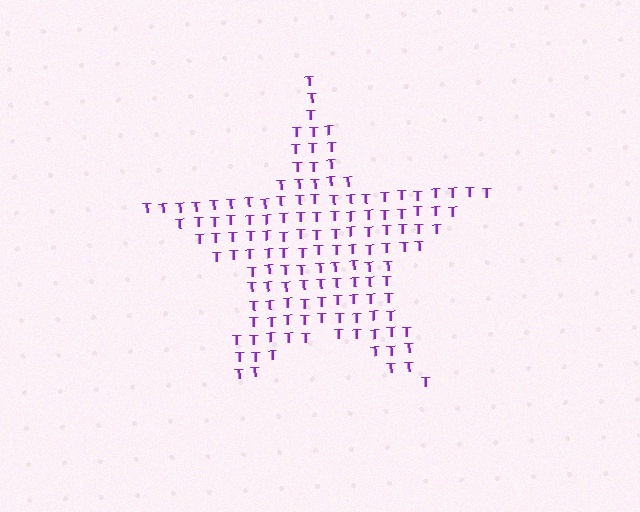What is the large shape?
The large shape is a star.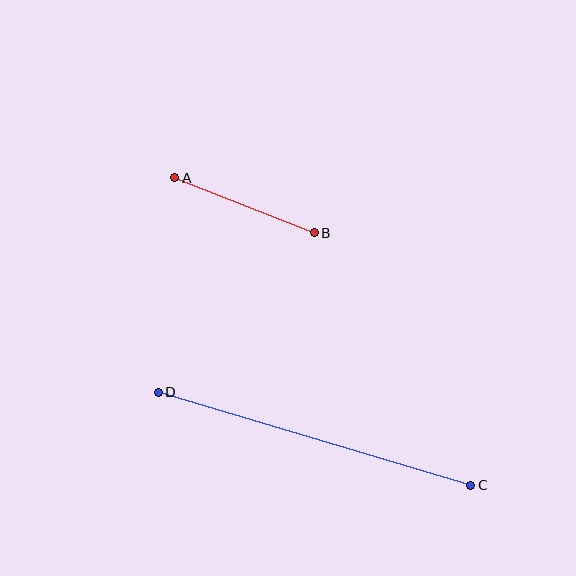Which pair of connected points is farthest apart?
Points C and D are farthest apart.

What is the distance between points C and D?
The distance is approximately 326 pixels.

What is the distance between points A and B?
The distance is approximately 150 pixels.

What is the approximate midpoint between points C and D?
The midpoint is at approximately (315, 439) pixels.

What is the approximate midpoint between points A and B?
The midpoint is at approximately (244, 205) pixels.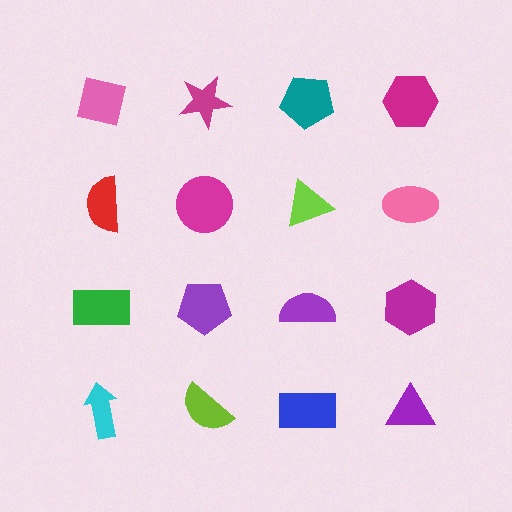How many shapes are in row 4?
4 shapes.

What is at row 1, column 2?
A magenta star.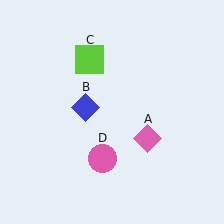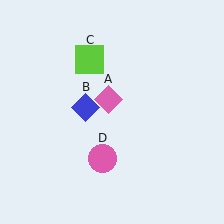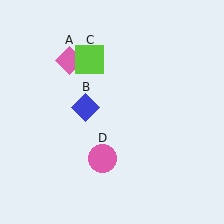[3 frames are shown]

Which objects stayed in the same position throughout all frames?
Blue diamond (object B) and lime square (object C) and pink circle (object D) remained stationary.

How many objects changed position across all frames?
1 object changed position: pink diamond (object A).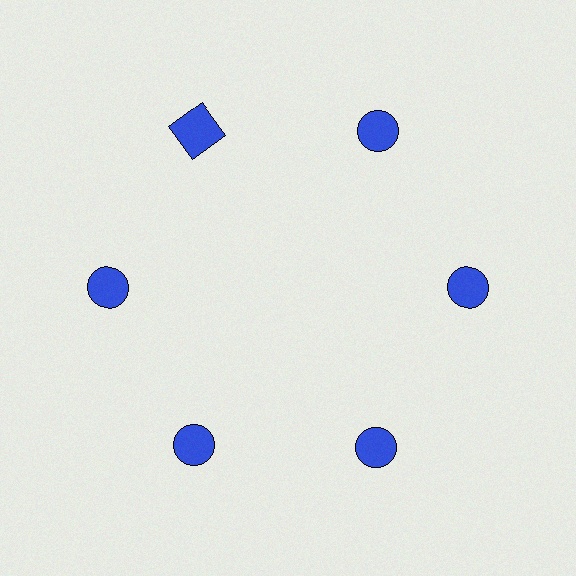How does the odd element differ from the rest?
It has a different shape: square instead of circle.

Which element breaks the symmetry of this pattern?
The blue square at roughly the 11 o'clock position breaks the symmetry. All other shapes are blue circles.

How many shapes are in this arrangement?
There are 6 shapes arranged in a ring pattern.